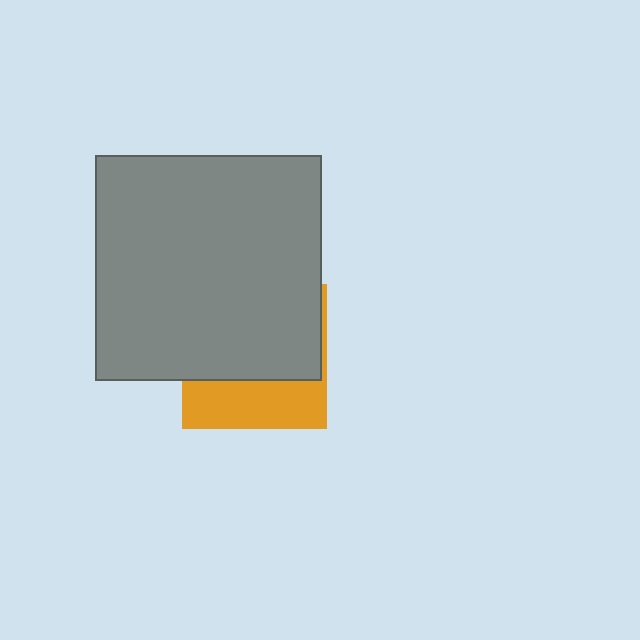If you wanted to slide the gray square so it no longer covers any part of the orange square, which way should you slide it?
Slide it up — that is the most direct way to separate the two shapes.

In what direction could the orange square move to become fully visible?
The orange square could move down. That would shift it out from behind the gray square entirely.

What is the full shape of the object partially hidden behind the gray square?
The partially hidden object is an orange square.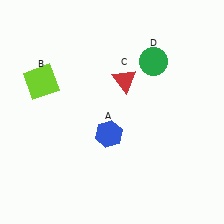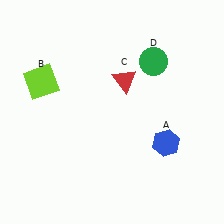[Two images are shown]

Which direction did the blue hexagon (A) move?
The blue hexagon (A) moved right.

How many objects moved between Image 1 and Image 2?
1 object moved between the two images.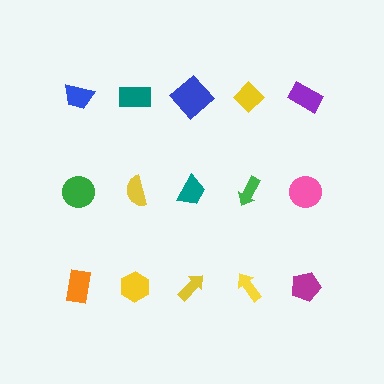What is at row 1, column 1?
A blue trapezoid.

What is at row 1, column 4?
A yellow diamond.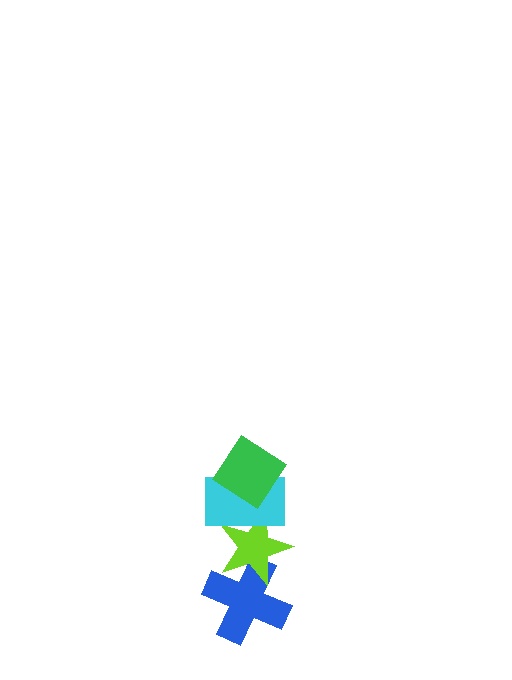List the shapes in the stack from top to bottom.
From top to bottom: the green diamond, the cyan rectangle, the lime star, the blue cross.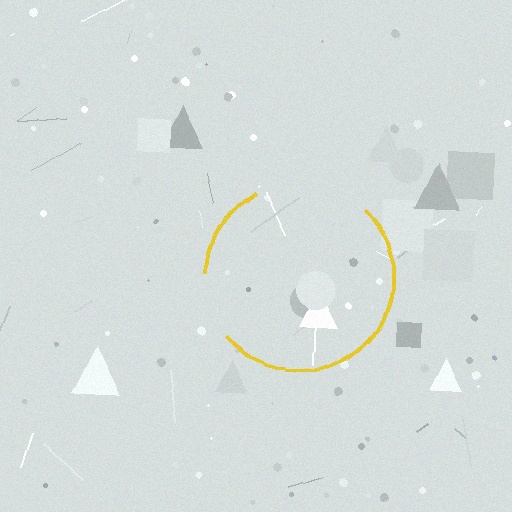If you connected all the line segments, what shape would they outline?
They would outline a circle.